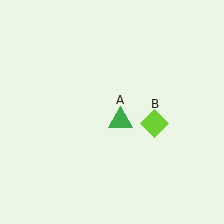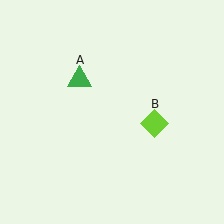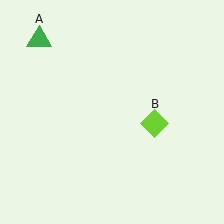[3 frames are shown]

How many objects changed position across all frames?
1 object changed position: green triangle (object A).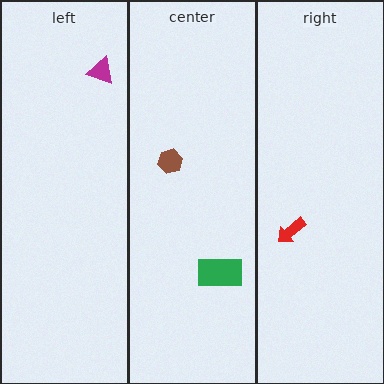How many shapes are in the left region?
1.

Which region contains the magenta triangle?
The left region.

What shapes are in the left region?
The magenta triangle.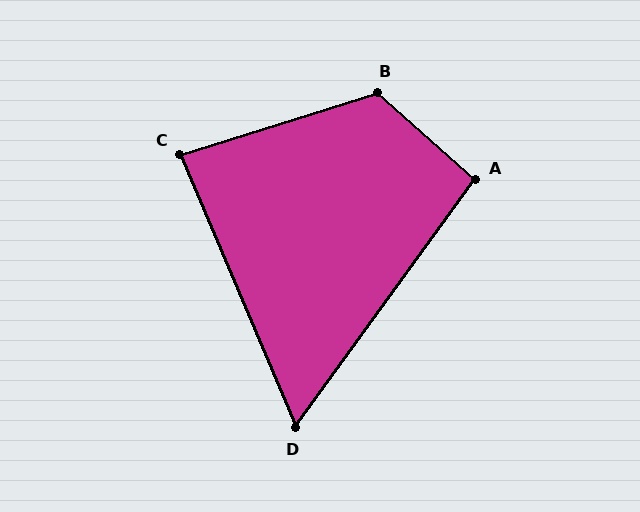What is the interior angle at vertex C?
Approximately 84 degrees (acute).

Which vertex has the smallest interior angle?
D, at approximately 59 degrees.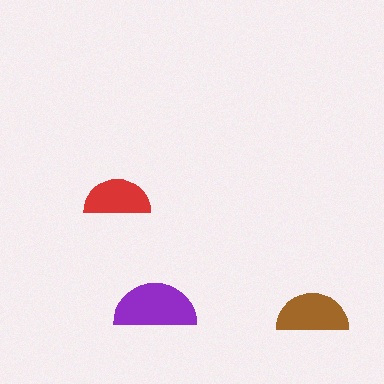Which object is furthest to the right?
The brown semicircle is rightmost.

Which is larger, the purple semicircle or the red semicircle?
The purple one.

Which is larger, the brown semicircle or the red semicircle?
The brown one.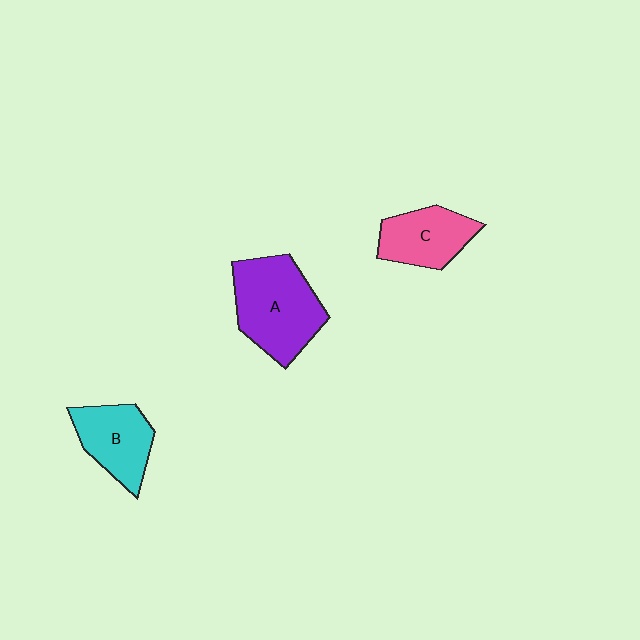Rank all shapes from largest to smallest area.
From largest to smallest: A (purple), B (cyan), C (pink).